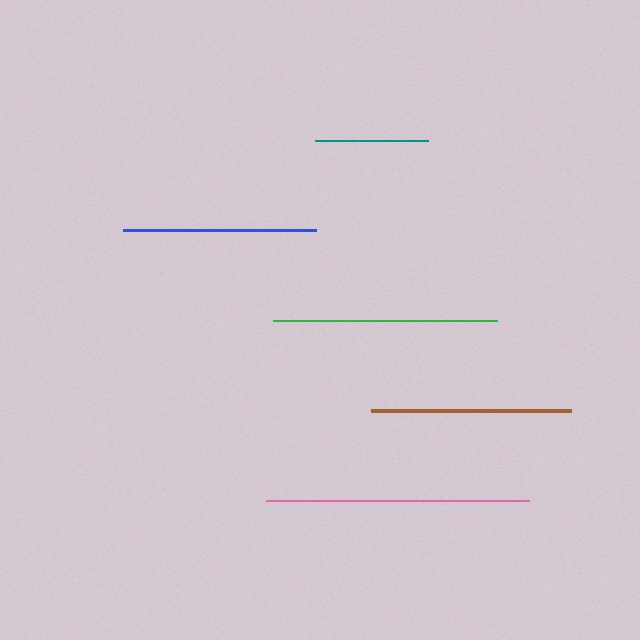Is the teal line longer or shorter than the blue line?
The blue line is longer than the teal line.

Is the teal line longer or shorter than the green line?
The green line is longer than the teal line.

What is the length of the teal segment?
The teal segment is approximately 114 pixels long.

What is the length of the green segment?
The green segment is approximately 224 pixels long.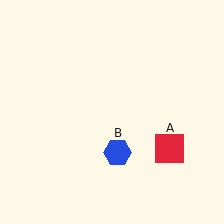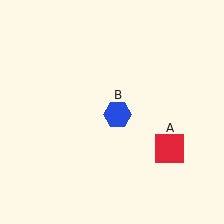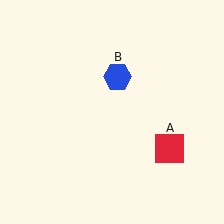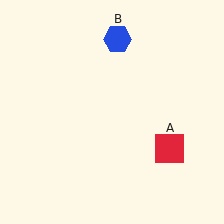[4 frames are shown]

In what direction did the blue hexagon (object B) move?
The blue hexagon (object B) moved up.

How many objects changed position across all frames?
1 object changed position: blue hexagon (object B).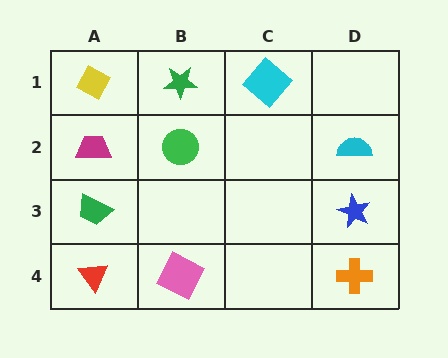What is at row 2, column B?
A green circle.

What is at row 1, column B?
A green star.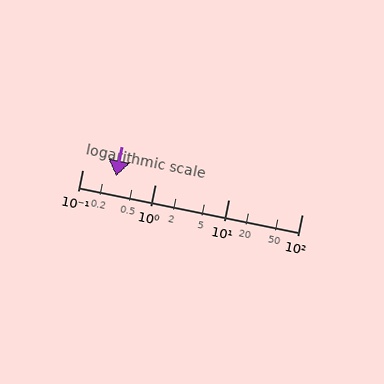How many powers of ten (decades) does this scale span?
The scale spans 3 decades, from 0.1 to 100.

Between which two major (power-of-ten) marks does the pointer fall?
The pointer is between 0.1 and 1.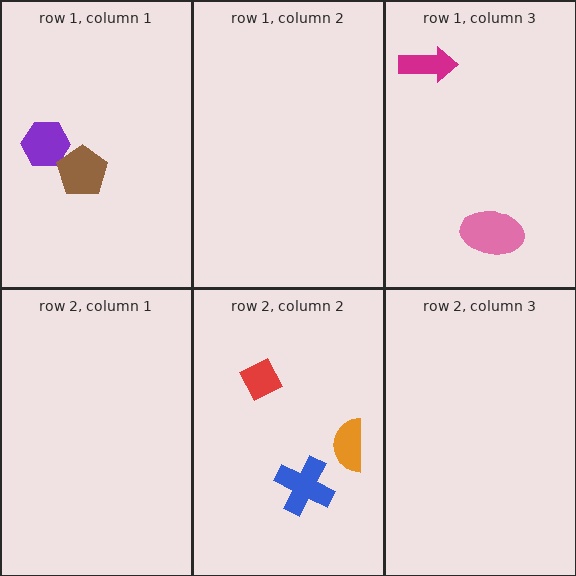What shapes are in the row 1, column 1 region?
The purple hexagon, the brown pentagon.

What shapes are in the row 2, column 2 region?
The red diamond, the blue cross, the orange semicircle.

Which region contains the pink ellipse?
The row 1, column 3 region.